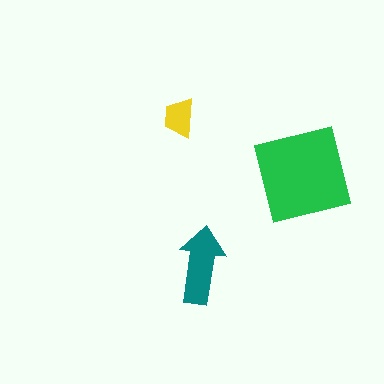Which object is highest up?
The yellow trapezoid is topmost.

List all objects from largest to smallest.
The green square, the teal arrow, the yellow trapezoid.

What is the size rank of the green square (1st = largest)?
1st.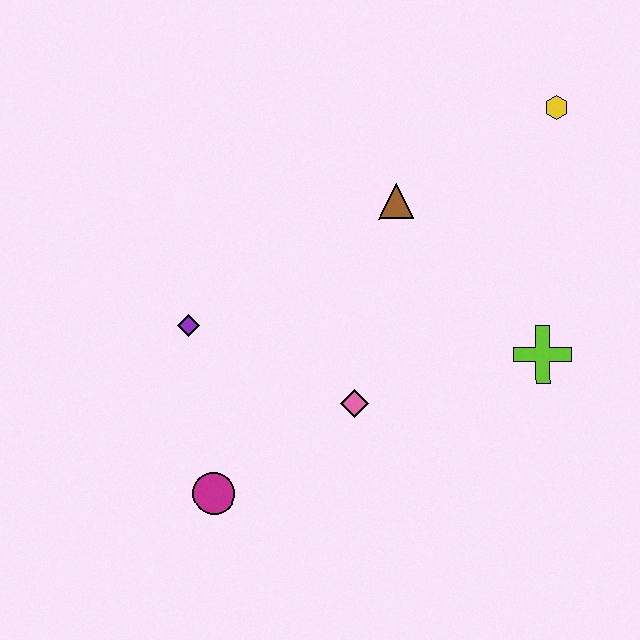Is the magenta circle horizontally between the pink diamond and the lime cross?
No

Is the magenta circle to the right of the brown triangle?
No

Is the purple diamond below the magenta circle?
No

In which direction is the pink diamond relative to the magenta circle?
The pink diamond is to the right of the magenta circle.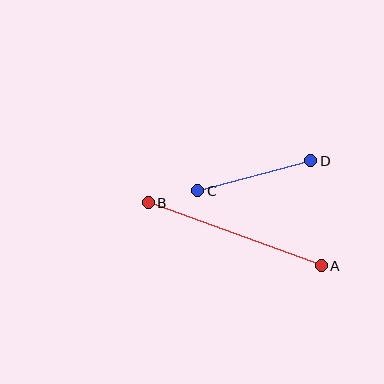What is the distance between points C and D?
The distance is approximately 117 pixels.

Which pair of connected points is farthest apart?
Points A and B are farthest apart.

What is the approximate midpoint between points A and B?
The midpoint is at approximately (235, 234) pixels.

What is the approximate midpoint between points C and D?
The midpoint is at approximately (254, 176) pixels.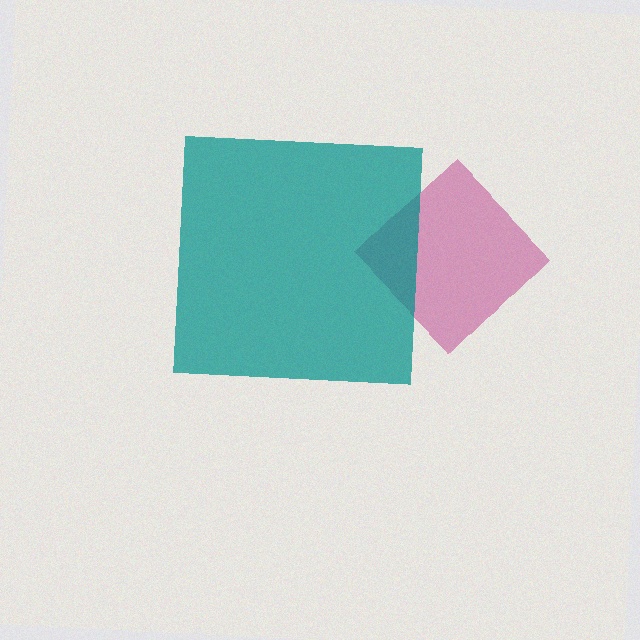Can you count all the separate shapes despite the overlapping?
Yes, there are 2 separate shapes.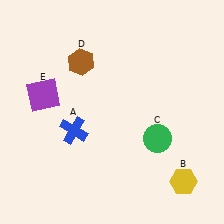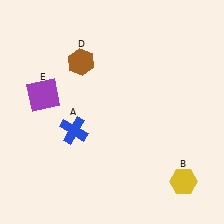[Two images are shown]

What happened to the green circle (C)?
The green circle (C) was removed in Image 2. It was in the bottom-right area of Image 1.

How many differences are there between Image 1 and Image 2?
There is 1 difference between the two images.